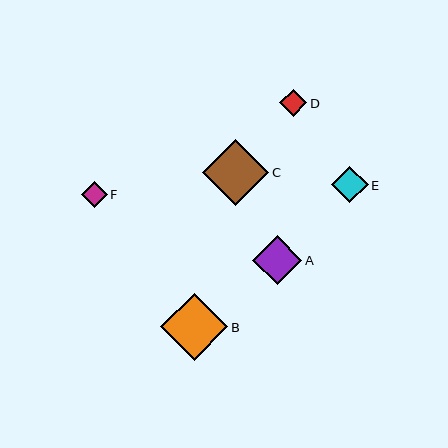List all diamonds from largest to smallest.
From largest to smallest: B, C, A, E, D, F.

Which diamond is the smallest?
Diamond F is the smallest with a size of approximately 26 pixels.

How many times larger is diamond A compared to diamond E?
Diamond A is approximately 1.3 times the size of diamond E.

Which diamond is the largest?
Diamond B is the largest with a size of approximately 67 pixels.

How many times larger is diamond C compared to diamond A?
Diamond C is approximately 1.4 times the size of diamond A.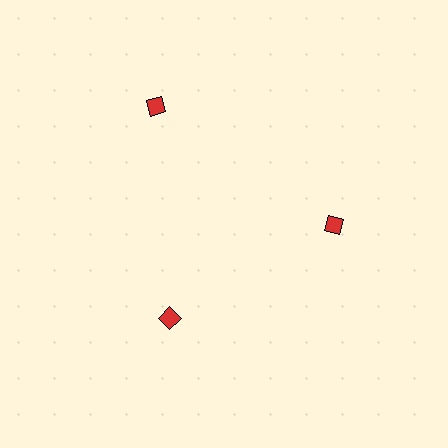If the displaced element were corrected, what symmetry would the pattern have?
It would have 3-fold rotational symmetry — the pattern would map onto itself every 120 degrees.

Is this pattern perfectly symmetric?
No. The 3 red diamonds are arranged in a ring, but one element near the 11 o'clock position is pushed outward from the center, breaking the 3-fold rotational symmetry.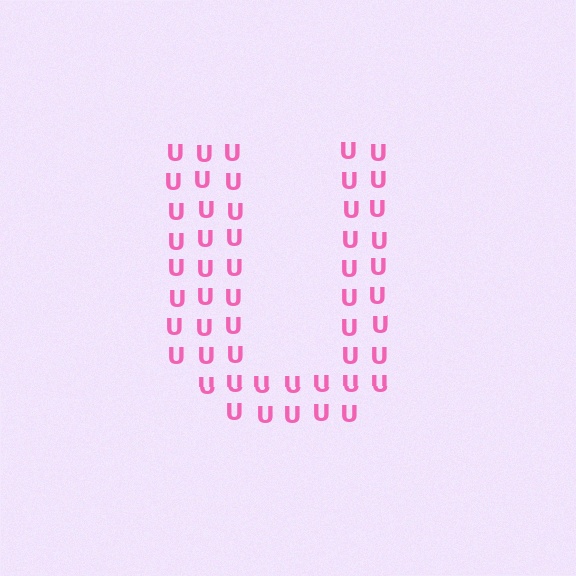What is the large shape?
The large shape is the letter U.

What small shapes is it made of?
It is made of small letter U's.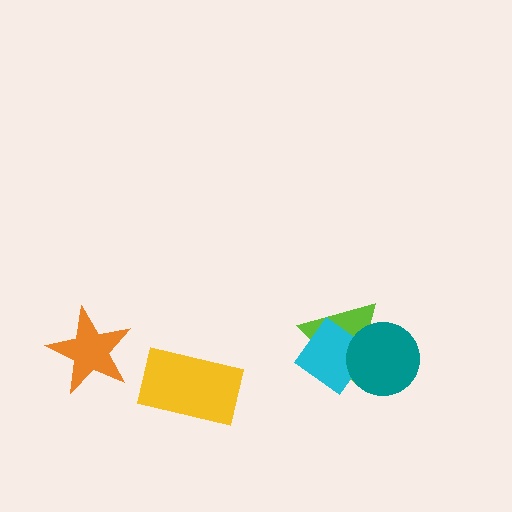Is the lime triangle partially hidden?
Yes, it is partially covered by another shape.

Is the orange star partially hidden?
No, no other shape covers it.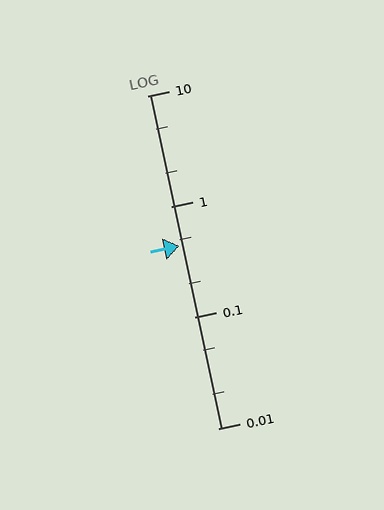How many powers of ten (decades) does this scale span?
The scale spans 3 decades, from 0.01 to 10.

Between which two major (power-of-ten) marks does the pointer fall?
The pointer is between 0.1 and 1.